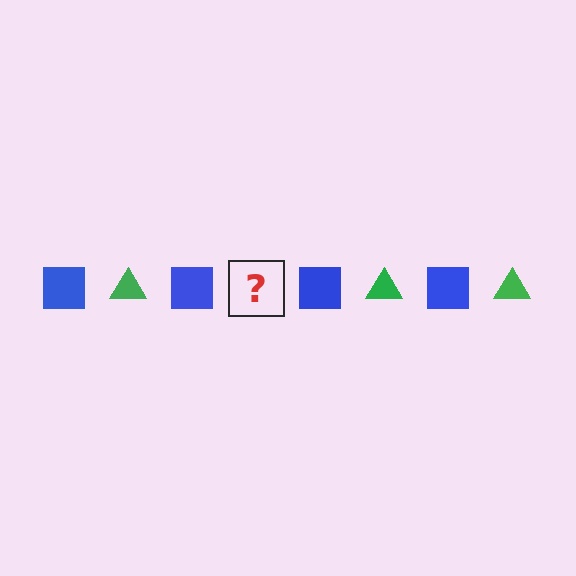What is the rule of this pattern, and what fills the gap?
The rule is that the pattern alternates between blue square and green triangle. The gap should be filled with a green triangle.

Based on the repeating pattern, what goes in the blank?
The blank should be a green triangle.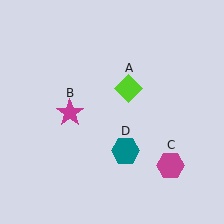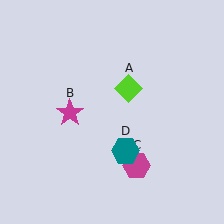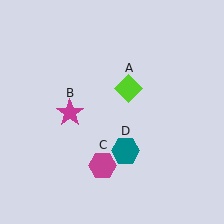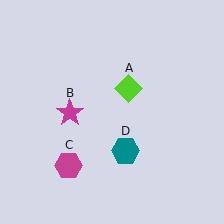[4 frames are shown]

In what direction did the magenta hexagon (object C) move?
The magenta hexagon (object C) moved left.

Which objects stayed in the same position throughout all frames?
Lime diamond (object A) and magenta star (object B) and teal hexagon (object D) remained stationary.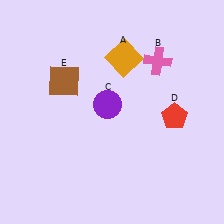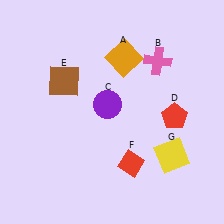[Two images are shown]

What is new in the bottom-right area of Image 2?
A yellow square (G) was added in the bottom-right area of Image 2.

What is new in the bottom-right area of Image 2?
A red diamond (F) was added in the bottom-right area of Image 2.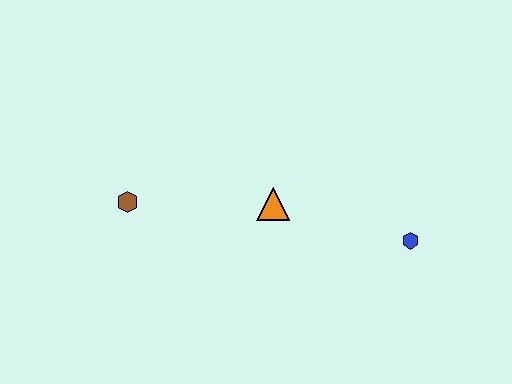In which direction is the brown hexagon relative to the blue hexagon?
The brown hexagon is to the left of the blue hexagon.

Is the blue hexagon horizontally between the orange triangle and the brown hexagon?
No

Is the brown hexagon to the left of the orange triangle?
Yes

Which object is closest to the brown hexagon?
The orange triangle is closest to the brown hexagon.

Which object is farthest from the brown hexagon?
The blue hexagon is farthest from the brown hexagon.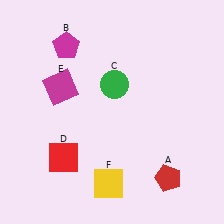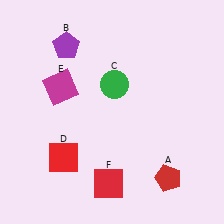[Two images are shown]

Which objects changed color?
B changed from magenta to purple. F changed from yellow to red.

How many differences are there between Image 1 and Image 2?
There are 2 differences between the two images.